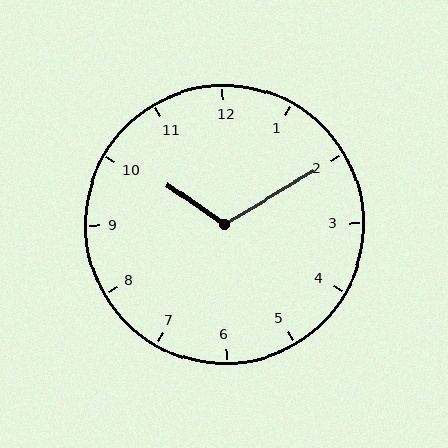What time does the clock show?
10:10.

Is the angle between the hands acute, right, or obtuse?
It is obtuse.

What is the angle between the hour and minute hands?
Approximately 115 degrees.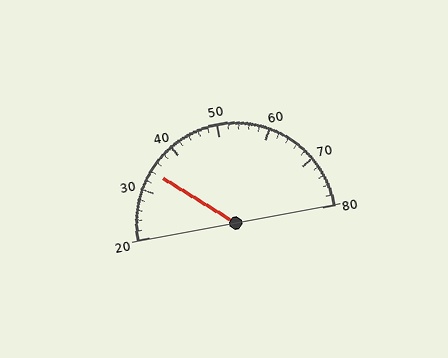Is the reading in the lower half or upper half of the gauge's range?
The reading is in the lower half of the range (20 to 80).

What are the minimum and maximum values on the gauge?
The gauge ranges from 20 to 80.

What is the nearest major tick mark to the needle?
The nearest major tick mark is 30.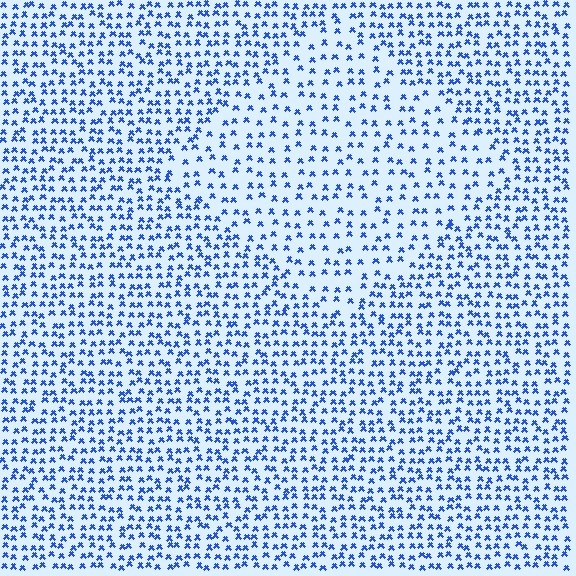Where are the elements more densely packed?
The elements are more densely packed outside the diamond boundary.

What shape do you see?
I see a diamond.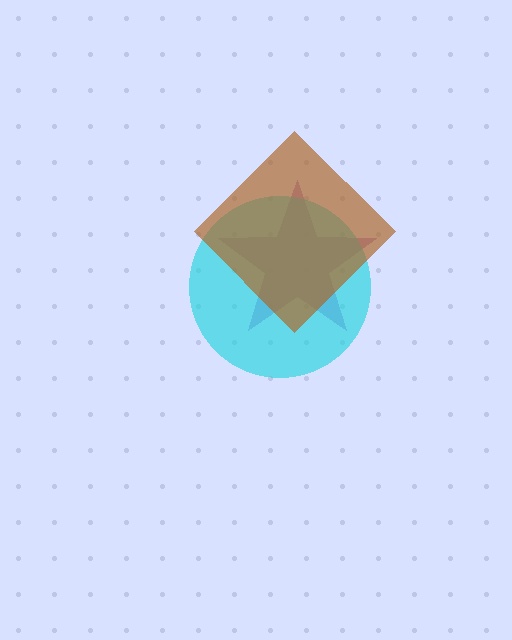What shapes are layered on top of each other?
The layered shapes are: a purple star, a cyan circle, a brown diamond.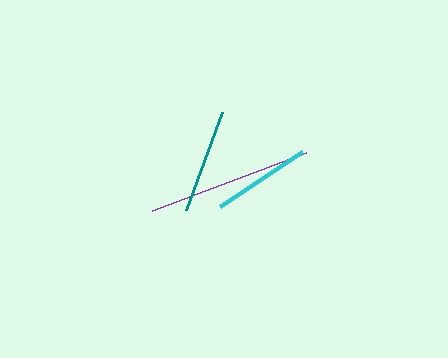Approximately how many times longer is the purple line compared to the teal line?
The purple line is approximately 1.6 times the length of the teal line.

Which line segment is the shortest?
The cyan line is the shortest at approximately 99 pixels.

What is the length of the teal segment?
The teal segment is approximately 104 pixels long.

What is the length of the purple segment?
The purple segment is approximately 165 pixels long.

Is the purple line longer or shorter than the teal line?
The purple line is longer than the teal line.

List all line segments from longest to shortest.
From longest to shortest: purple, teal, cyan.